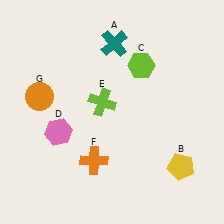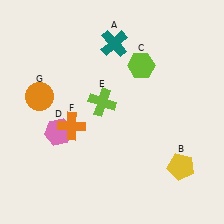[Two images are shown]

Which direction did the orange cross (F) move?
The orange cross (F) moved up.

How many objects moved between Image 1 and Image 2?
1 object moved between the two images.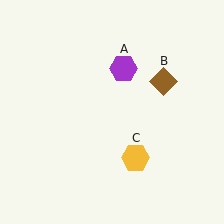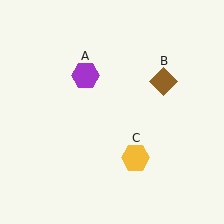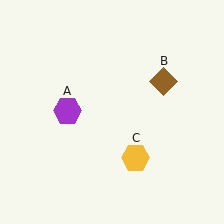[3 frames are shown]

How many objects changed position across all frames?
1 object changed position: purple hexagon (object A).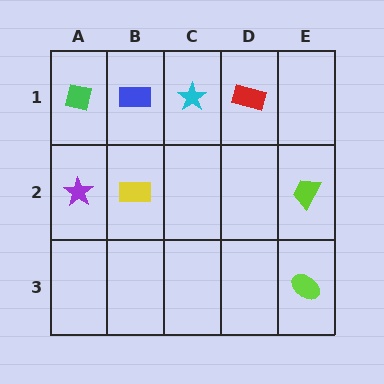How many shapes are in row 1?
4 shapes.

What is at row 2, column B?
A yellow rectangle.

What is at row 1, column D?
A red rectangle.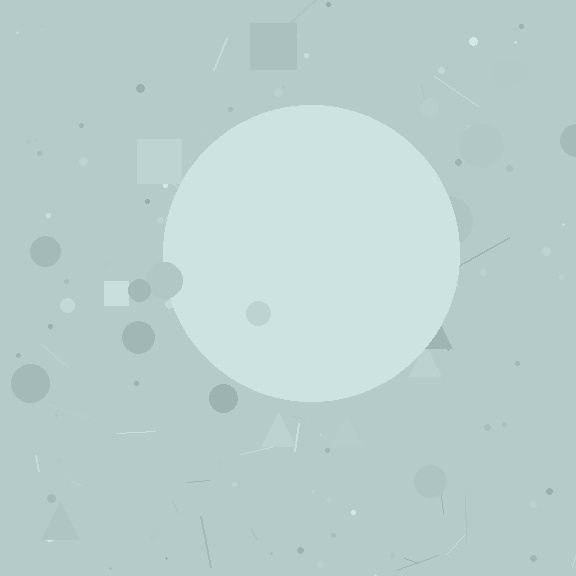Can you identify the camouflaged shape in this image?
The camouflaged shape is a circle.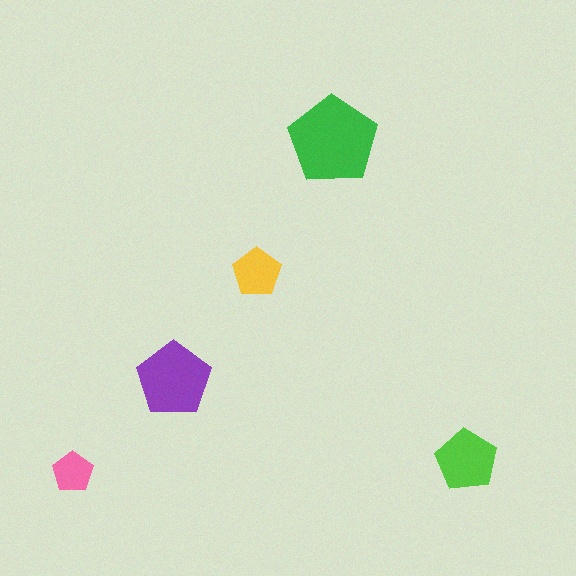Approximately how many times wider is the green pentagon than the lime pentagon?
About 1.5 times wider.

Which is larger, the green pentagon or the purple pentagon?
The green one.